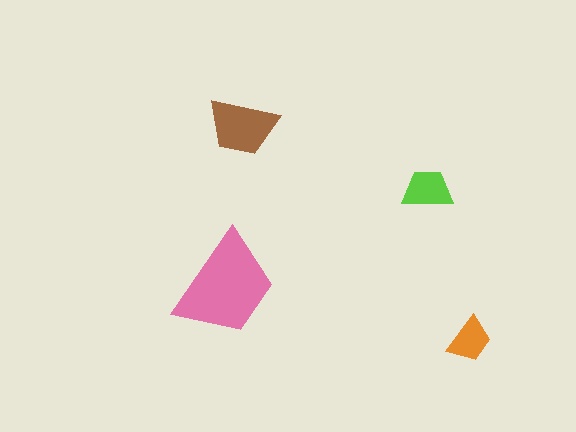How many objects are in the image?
There are 4 objects in the image.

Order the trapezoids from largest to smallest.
the pink one, the brown one, the lime one, the orange one.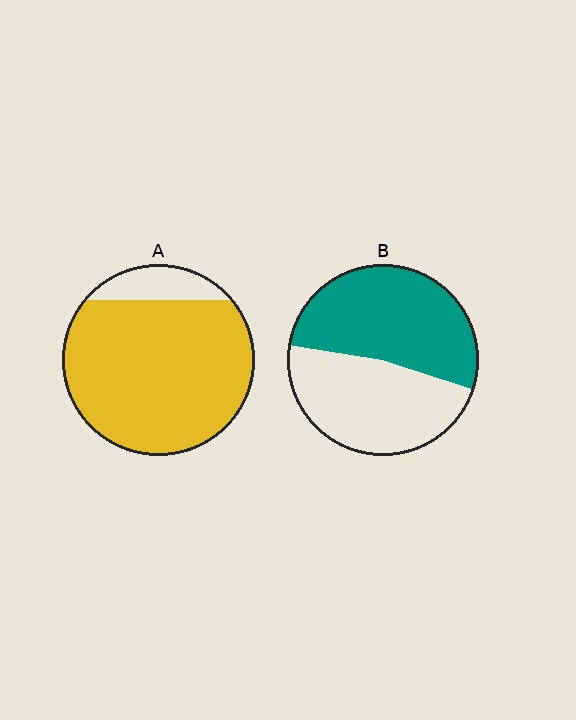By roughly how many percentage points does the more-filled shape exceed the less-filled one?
By roughly 35 percentage points (A over B).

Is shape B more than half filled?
Roughly half.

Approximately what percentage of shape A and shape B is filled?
A is approximately 85% and B is approximately 55%.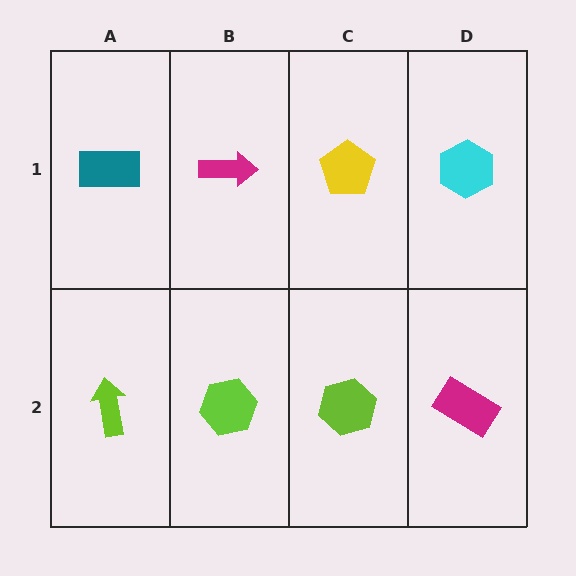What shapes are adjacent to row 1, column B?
A lime hexagon (row 2, column B), a teal rectangle (row 1, column A), a yellow pentagon (row 1, column C).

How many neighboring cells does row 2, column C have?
3.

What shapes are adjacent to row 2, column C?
A yellow pentagon (row 1, column C), a lime hexagon (row 2, column B), a magenta rectangle (row 2, column D).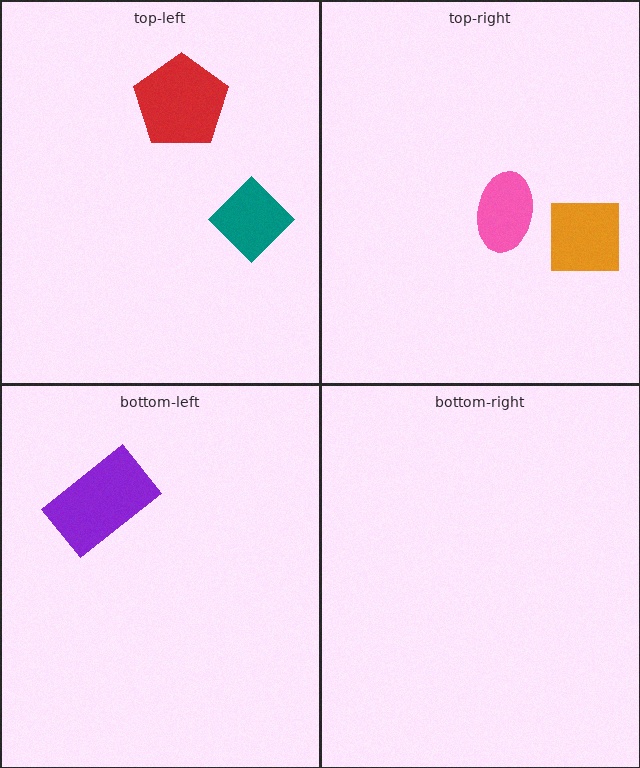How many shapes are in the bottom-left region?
1.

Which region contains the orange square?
The top-right region.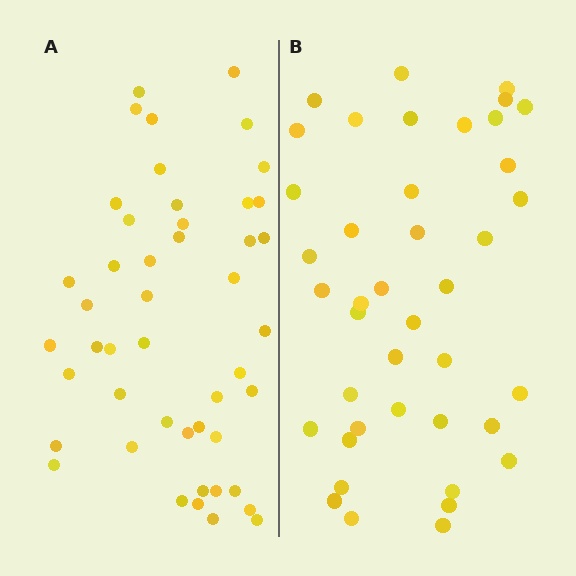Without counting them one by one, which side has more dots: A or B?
Region A (the left region) has more dots.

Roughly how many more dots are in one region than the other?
Region A has about 6 more dots than region B.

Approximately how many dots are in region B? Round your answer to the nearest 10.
About 40 dots. (The exact count is 41, which rounds to 40.)